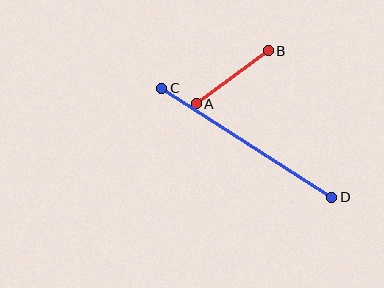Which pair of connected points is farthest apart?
Points C and D are farthest apart.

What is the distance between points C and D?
The distance is approximately 202 pixels.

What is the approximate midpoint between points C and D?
The midpoint is at approximately (247, 143) pixels.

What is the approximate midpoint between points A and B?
The midpoint is at approximately (232, 77) pixels.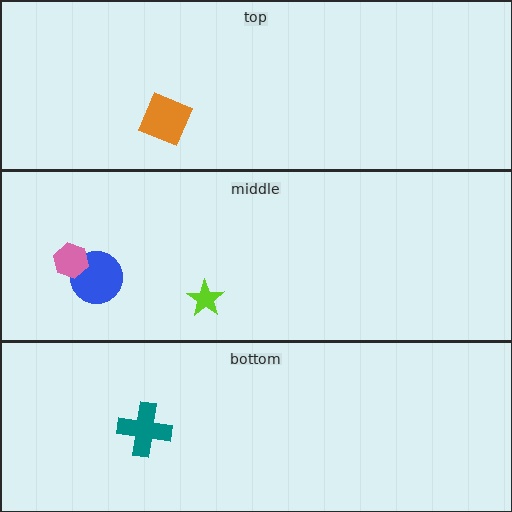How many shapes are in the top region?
1.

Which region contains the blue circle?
The middle region.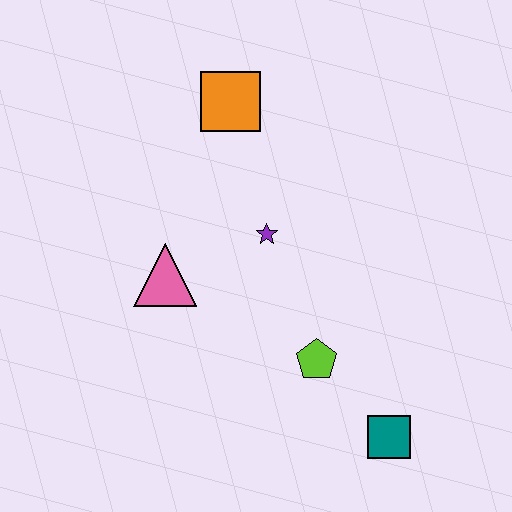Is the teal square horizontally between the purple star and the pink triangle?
No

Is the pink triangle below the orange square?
Yes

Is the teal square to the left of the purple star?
No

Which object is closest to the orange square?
The purple star is closest to the orange square.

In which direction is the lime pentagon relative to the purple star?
The lime pentagon is below the purple star.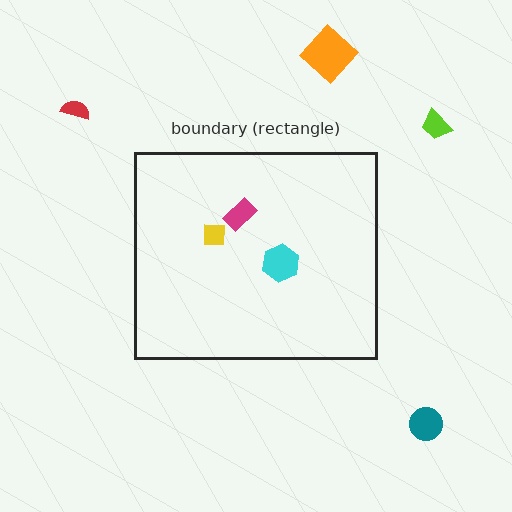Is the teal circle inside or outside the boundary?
Outside.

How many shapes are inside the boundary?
3 inside, 4 outside.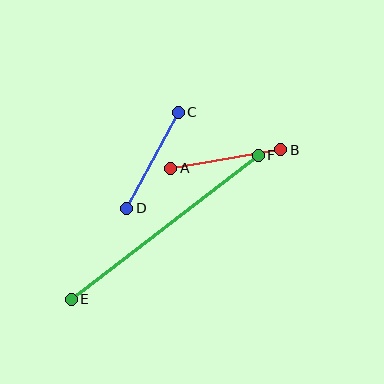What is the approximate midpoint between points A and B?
The midpoint is at approximately (226, 159) pixels.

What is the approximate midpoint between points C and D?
The midpoint is at approximately (152, 160) pixels.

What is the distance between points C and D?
The distance is approximately 109 pixels.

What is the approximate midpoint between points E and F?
The midpoint is at approximately (165, 227) pixels.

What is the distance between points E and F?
The distance is approximately 236 pixels.